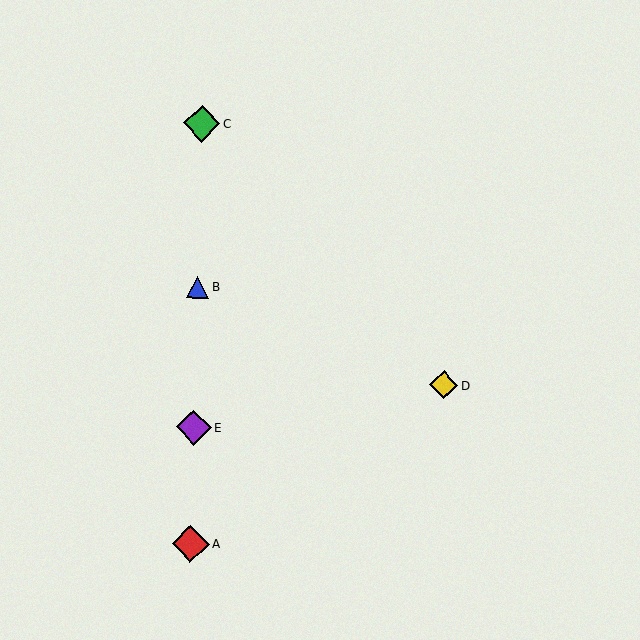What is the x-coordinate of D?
Object D is at x≈444.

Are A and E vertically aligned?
Yes, both are at x≈191.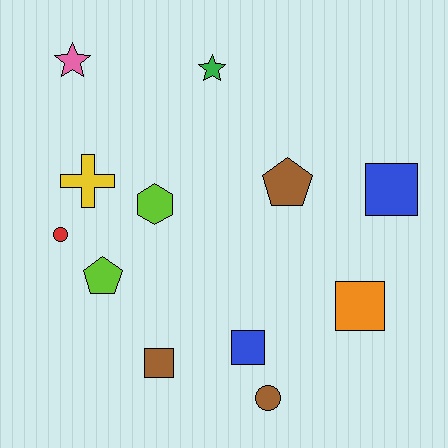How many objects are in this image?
There are 12 objects.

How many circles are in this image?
There are 2 circles.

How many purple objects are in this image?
There are no purple objects.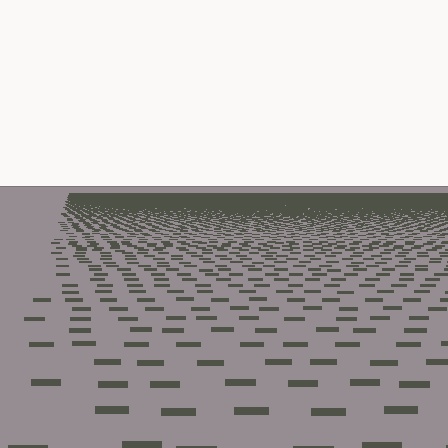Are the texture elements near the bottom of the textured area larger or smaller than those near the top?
Larger. Near the bottom, elements are closer to the viewer and appear at a bigger on-screen size.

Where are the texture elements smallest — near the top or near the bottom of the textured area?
Near the top.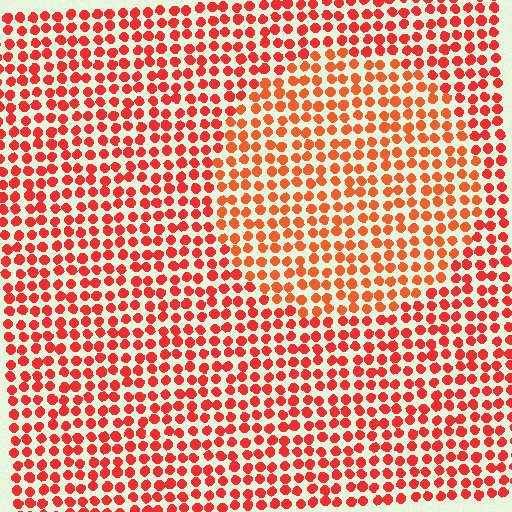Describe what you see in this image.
The image is filled with small red elements in a uniform arrangement. A circle-shaped region is visible where the elements are tinted to a slightly different hue, forming a subtle color boundary.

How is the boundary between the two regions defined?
The boundary is defined purely by a slight shift in hue (about 17 degrees). Spacing, size, and orientation are identical on both sides.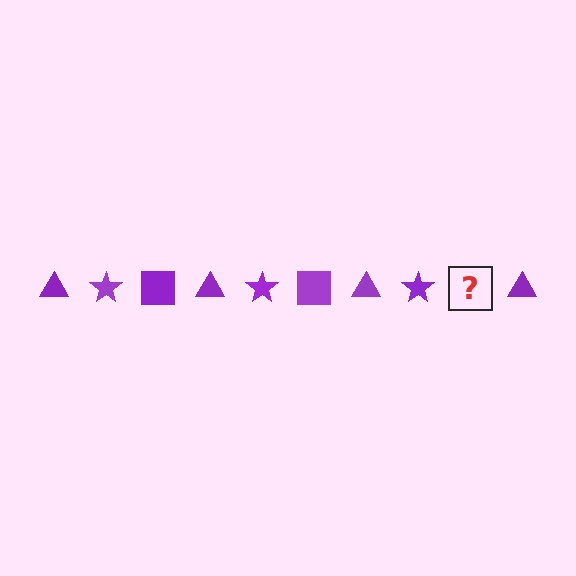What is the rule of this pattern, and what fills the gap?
The rule is that the pattern cycles through triangle, star, square shapes in purple. The gap should be filled with a purple square.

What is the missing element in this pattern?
The missing element is a purple square.